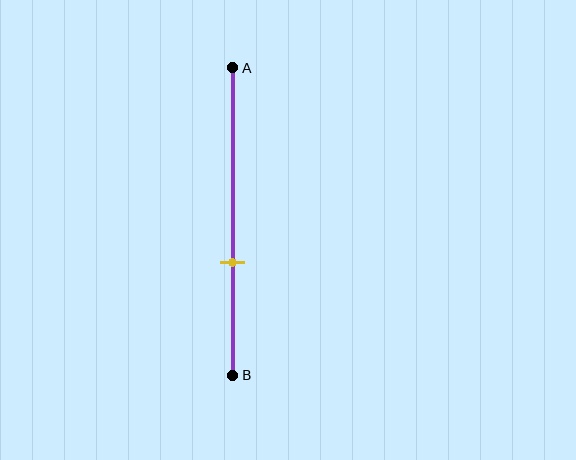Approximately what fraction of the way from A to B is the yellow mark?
The yellow mark is approximately 65% of the way from A to B.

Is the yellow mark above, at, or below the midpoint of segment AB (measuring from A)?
The yellow mark is below the midpoint of segment AB.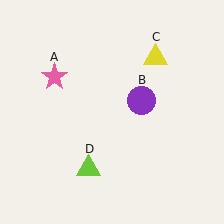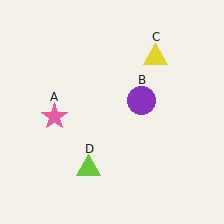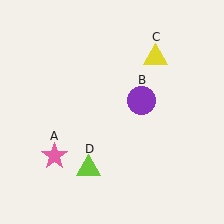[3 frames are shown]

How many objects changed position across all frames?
1 object changed position: pink star (object A).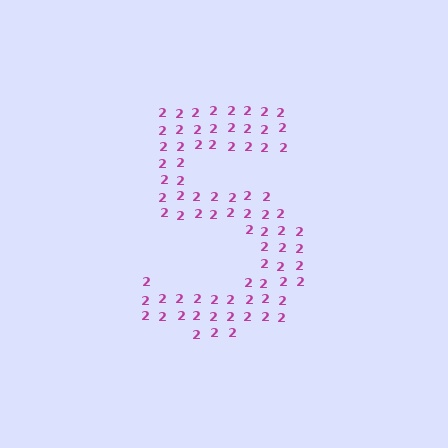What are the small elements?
The small elements are digit 2's.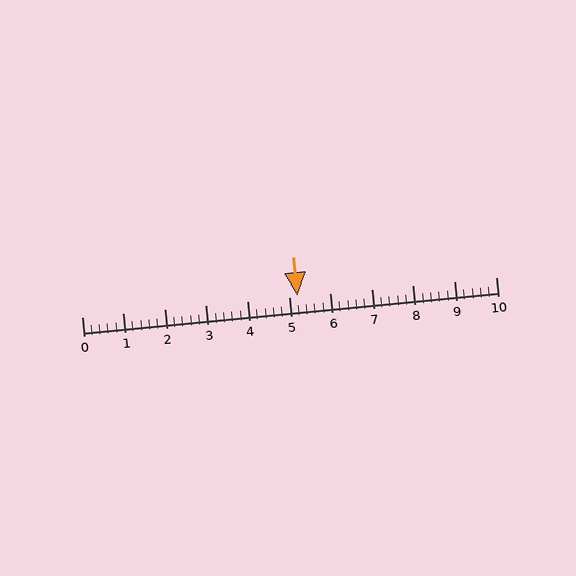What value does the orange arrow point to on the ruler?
The orange arrow points to approximately 5.2.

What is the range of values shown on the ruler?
The ruler shows values from 0 to 10.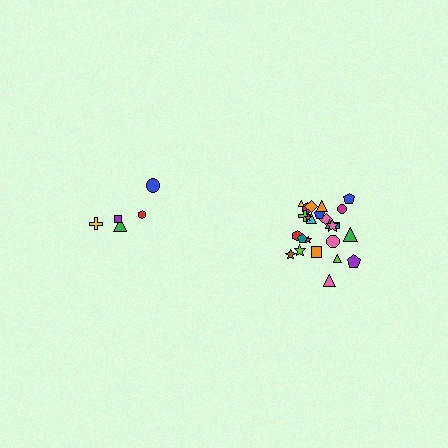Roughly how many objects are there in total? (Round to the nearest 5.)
Roughly 30 objects in total.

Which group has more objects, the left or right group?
The right group.